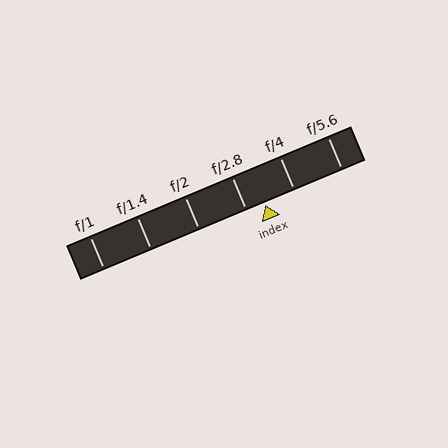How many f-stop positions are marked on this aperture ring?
There are 6 f-stop positions marked.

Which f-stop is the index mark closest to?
The index mark is closest to f/2.8.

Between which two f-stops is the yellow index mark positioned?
The index mark is between f/2.8 and f/4.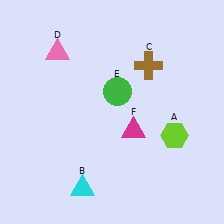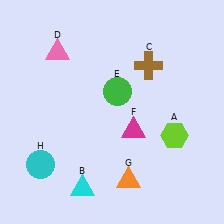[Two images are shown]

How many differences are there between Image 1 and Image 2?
There are 2 differences between the two images.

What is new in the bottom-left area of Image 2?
A cyan circle (H) was added in the bottom-left area of Image 2.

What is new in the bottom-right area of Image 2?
An orange triangle (G) was added in the bottom-right area of Image 2.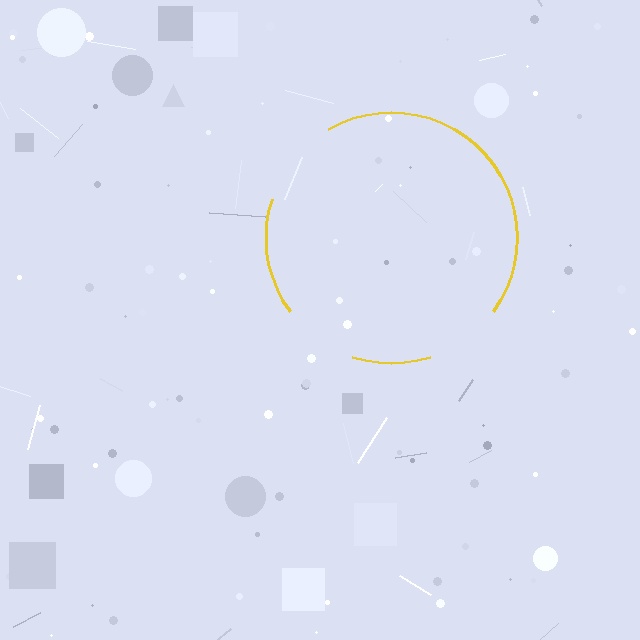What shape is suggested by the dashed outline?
The dashed outline suggests a circle.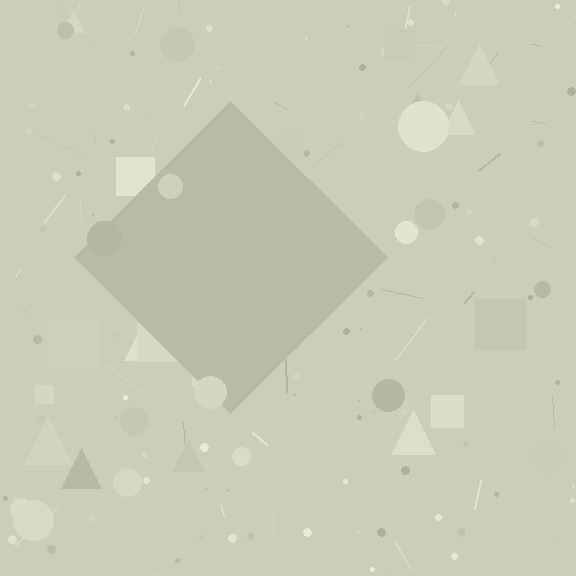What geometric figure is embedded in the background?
A diamond is embedded in the background.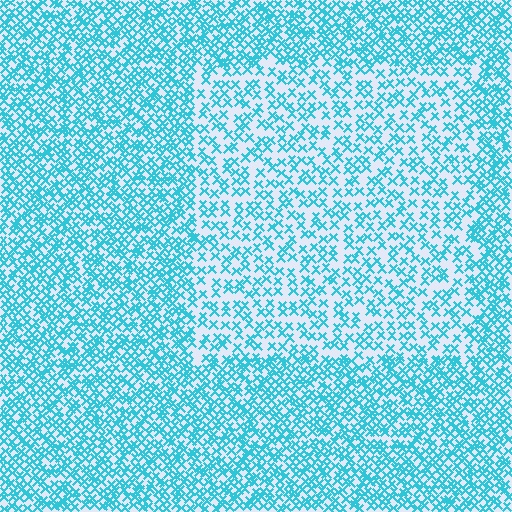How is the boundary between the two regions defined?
The boundary is defined by a change in element density (approximately 1.8x ratio). All elements are the same color, size, and shape.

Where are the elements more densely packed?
The elements are more densely packed outside the rectangle boundary.